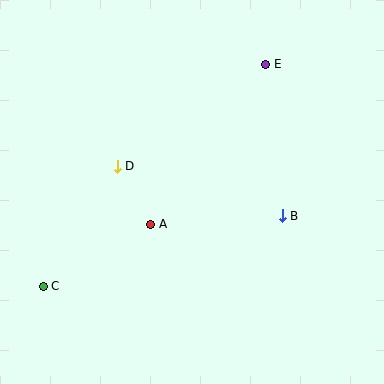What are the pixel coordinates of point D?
Point D is at (117, 166).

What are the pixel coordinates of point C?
Point C is at (43, 286).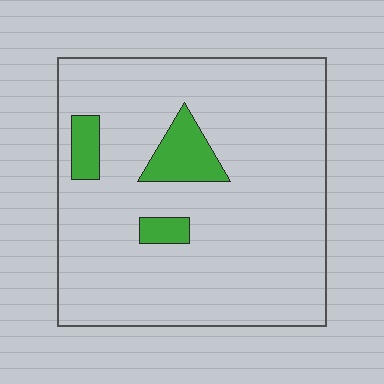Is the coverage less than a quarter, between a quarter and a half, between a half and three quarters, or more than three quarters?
Less than a quarter.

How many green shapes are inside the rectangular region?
3.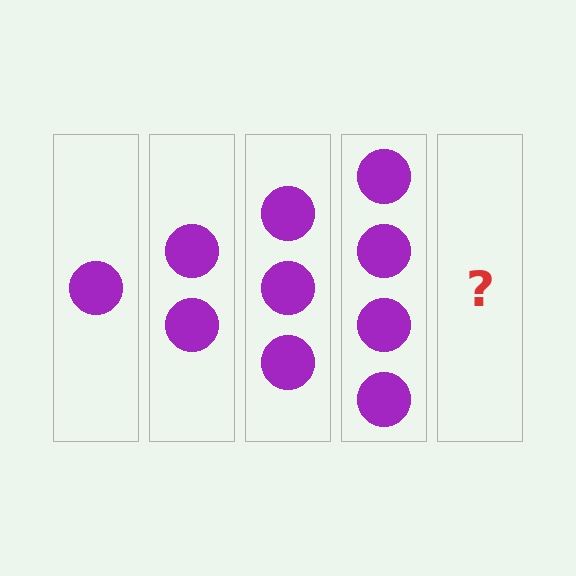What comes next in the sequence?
The next element should be 5 circles.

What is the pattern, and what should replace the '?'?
The pattern is that each step adds one more circle. The '?' should be 5 circles.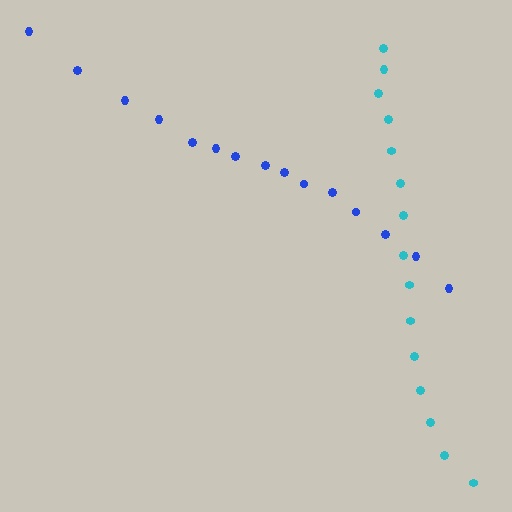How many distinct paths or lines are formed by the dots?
There are 2 distinct paths.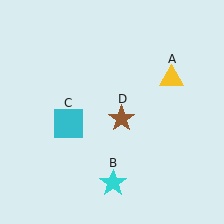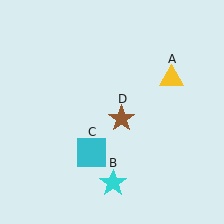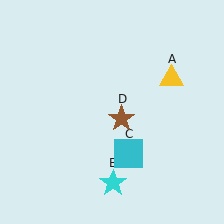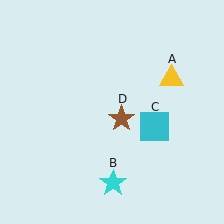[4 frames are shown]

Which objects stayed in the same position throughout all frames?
Yellow triangle (object A) and cyan star (object B) and brown star (object D) remained stationary.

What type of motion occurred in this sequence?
The cyan square (object C) rotated counterclockwise around the center of the scene.